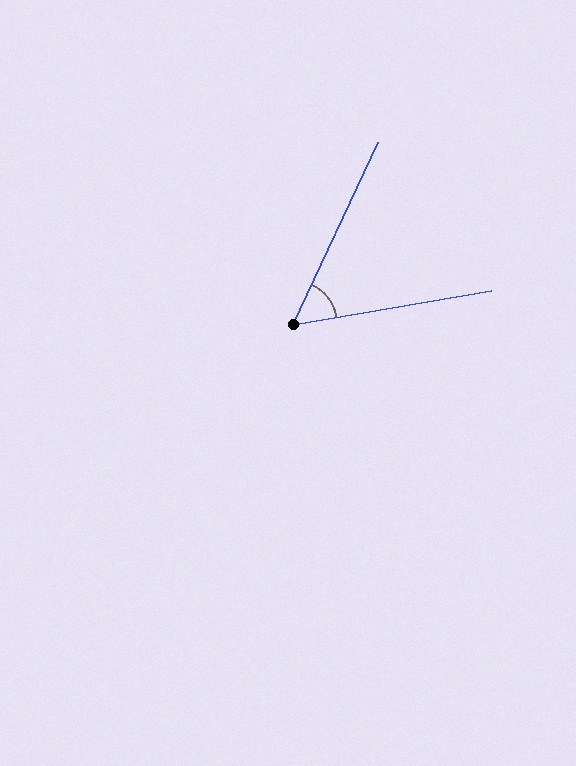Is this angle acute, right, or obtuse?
It is acute.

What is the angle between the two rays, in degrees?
Approximately 55 degrees.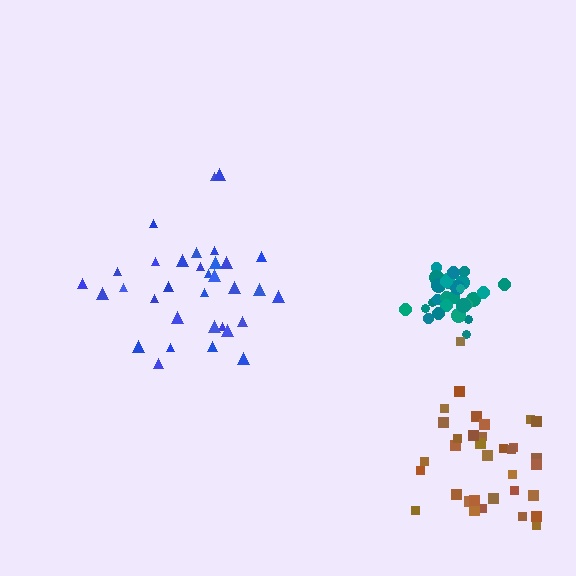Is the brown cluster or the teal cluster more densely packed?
Teal.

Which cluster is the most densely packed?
Teal.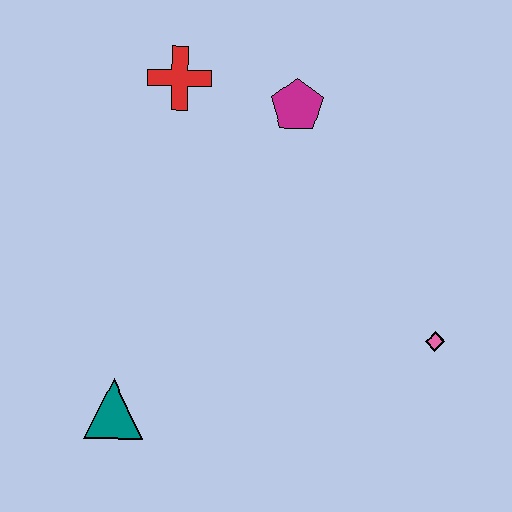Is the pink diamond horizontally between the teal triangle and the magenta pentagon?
No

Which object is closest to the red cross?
The magenta pentagon is closest to the red cross.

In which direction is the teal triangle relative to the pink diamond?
The teal triangle is to the left of the pink diamond.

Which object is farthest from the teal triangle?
The magenta pentagon is farthest from the teal triangle.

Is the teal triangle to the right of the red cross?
No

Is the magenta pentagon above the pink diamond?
Yes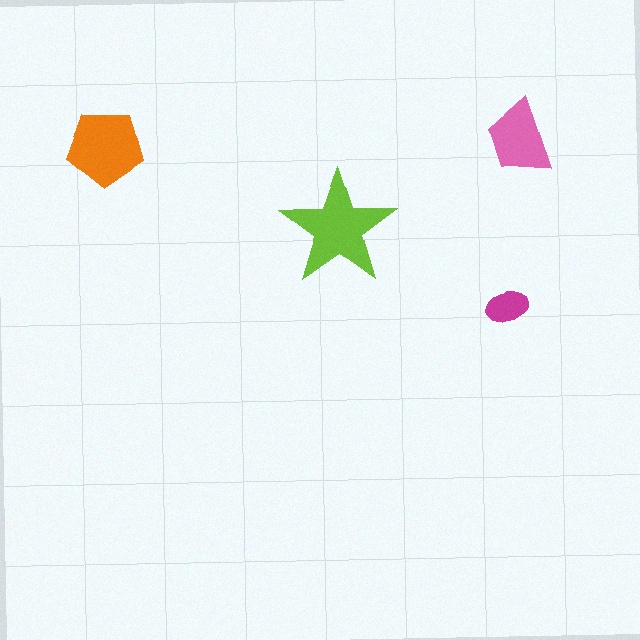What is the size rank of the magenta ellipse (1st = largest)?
4th.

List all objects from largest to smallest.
The lime star, the orange pentagon, the pink trapezoid, the magenta ellipse.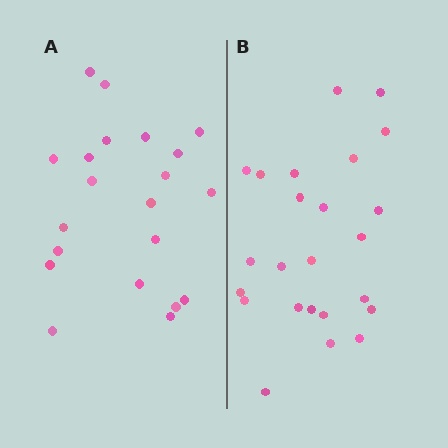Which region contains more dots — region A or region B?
Region B (the right region) has more dots.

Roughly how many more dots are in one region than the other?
Region B has just a few more — roughly 2 or 3 more dots than region A.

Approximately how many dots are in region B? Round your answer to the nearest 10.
About 20 dots. (The exact count is 24, which rounds to 20.)